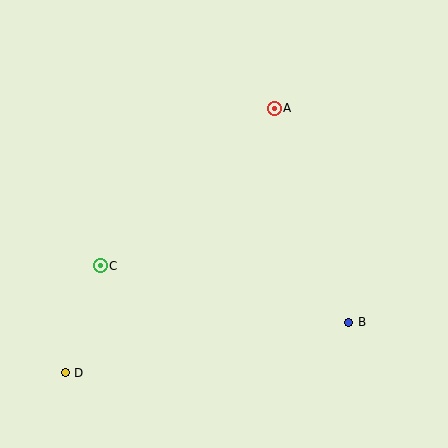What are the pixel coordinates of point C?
Point C is at (100, 266).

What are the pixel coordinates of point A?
Point A is at (274, 108).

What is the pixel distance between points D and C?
The distance between D and C is 112 pixels.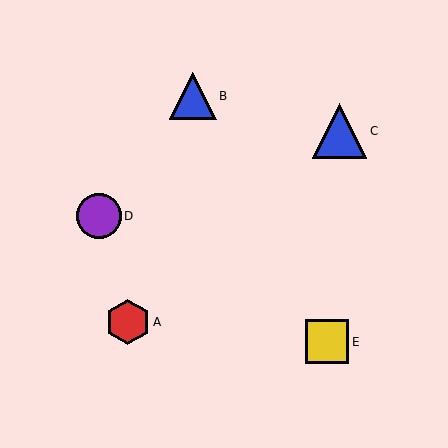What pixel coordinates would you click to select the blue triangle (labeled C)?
Click at (340, 131) to select the blue triangle C.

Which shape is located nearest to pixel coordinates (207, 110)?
The blue triangle (labeled B) at (193, 96) is nearest to that location.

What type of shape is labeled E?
Shape E is a yellow square.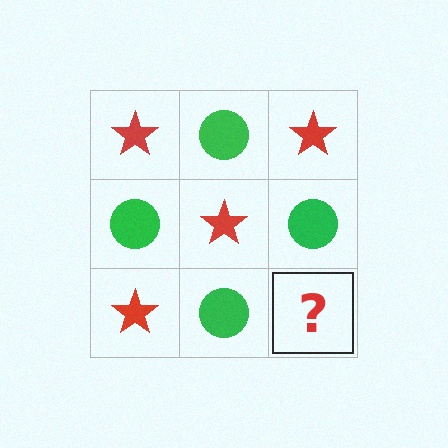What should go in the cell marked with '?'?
The missing cell should contain a red star.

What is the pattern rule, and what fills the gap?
The rule is that it alternates red star and green circle in a checkerboard pattern. The gap should be filled with a red star.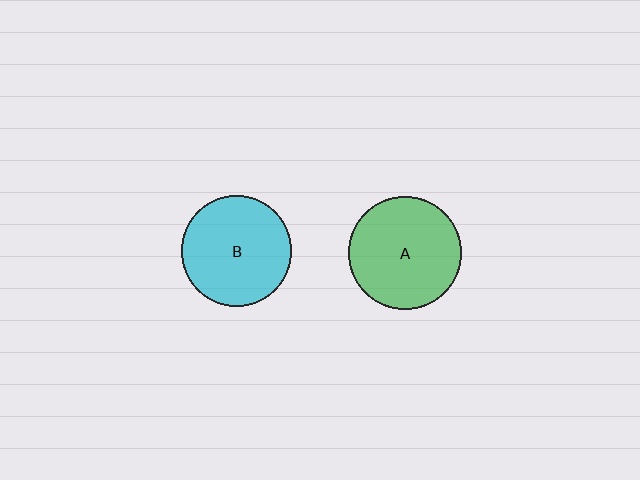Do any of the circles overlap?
No, none of the circles overlap.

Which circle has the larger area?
Circle A (green).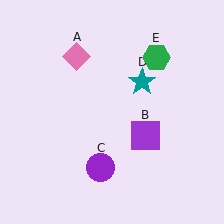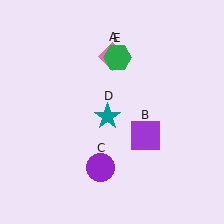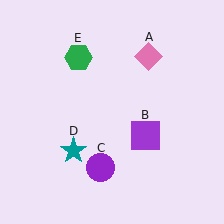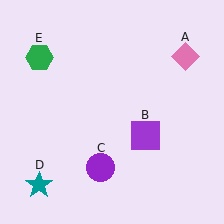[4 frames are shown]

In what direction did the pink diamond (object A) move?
The pink diamond (object A) moved right.